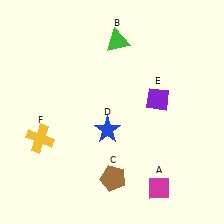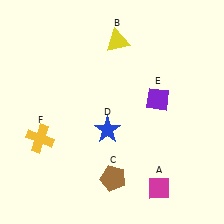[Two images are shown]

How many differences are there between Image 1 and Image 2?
There is 1 difference between the two images.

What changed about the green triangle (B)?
In Image 1, B is green. In Image 2, it changed to yellow.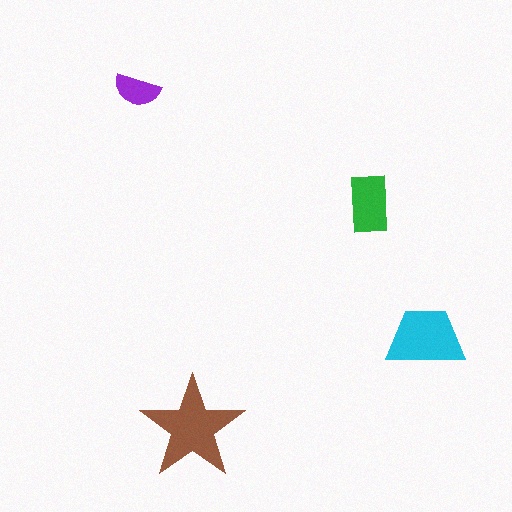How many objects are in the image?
There are 4 objects in the image.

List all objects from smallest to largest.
The purple semicircle, the green rectangle, the cyan trapezoid, the brown star.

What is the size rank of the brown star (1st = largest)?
1st.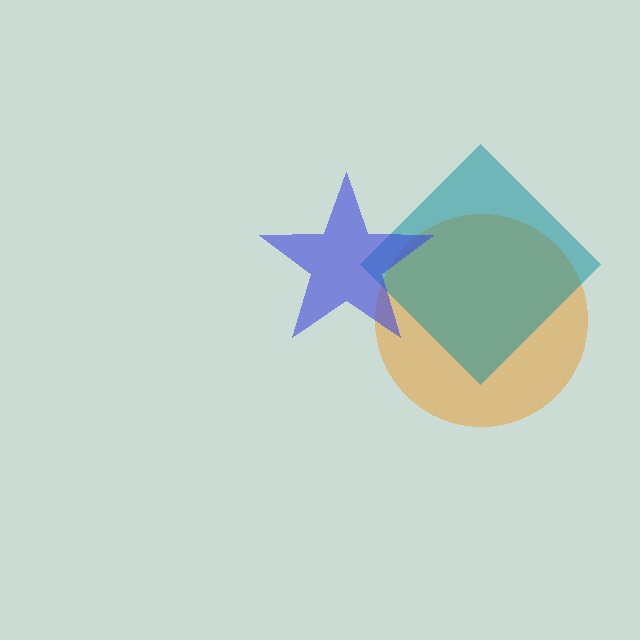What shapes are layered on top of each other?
The layered shapes are: an orange circle, a teal diamond, a blue star.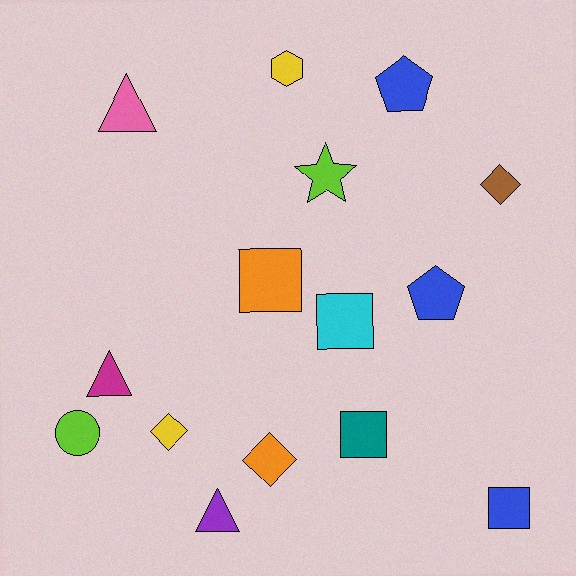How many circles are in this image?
There is 1 circle.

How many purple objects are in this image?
There is 1 purple object.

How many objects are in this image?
There are 15 objects.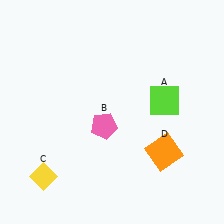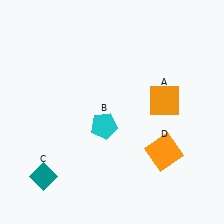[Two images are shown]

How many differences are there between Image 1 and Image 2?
There are 3 differences between the two images.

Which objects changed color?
A changed from lime to orange. B changed from pink to cyan. C changed from yellow to teal.